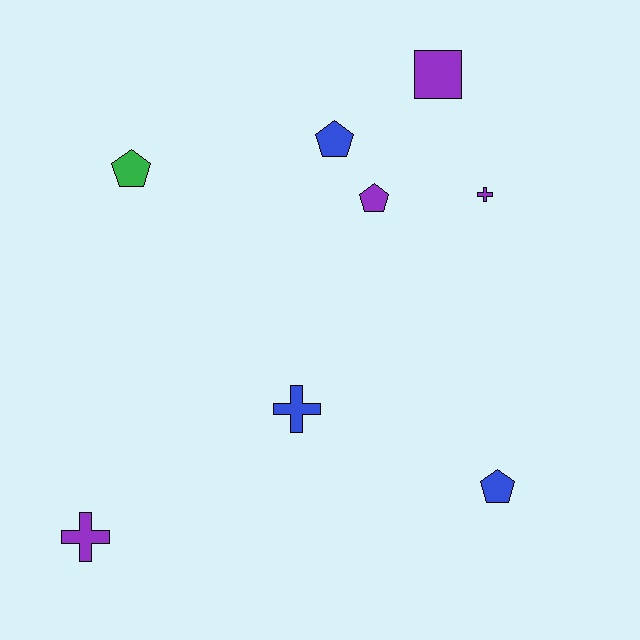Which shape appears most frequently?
Pentagon, with 4 objects.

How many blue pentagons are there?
There are 2 blue pentagons.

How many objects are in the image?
There are 8 objects.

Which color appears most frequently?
Purple, with 4 objects.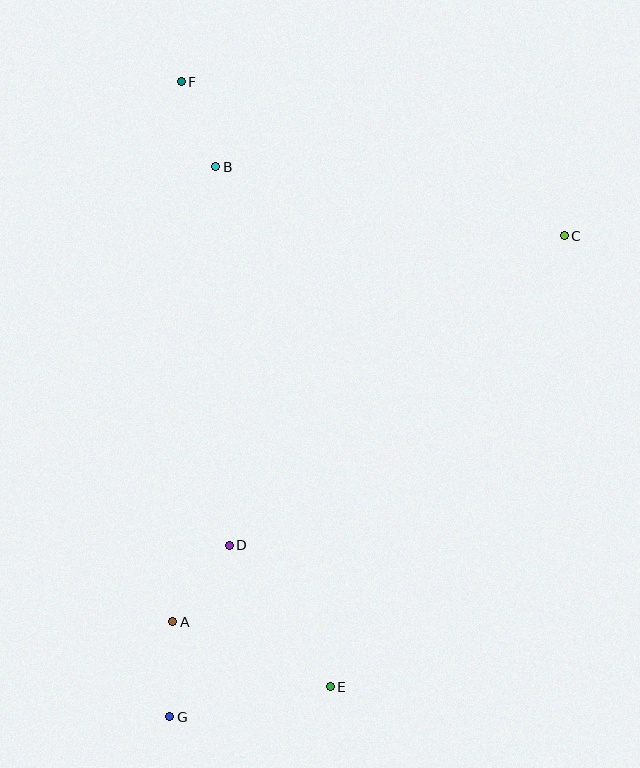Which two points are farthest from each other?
Points F and G are farthest from each other.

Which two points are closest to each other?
Points B and F are closest to each other.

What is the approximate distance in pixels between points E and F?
The distance between E and F is approximately 623 pixels.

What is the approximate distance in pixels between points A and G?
The distance between A and G is approximately 95 pixels.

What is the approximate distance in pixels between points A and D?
The distance between A and D is approximately 96 pixels.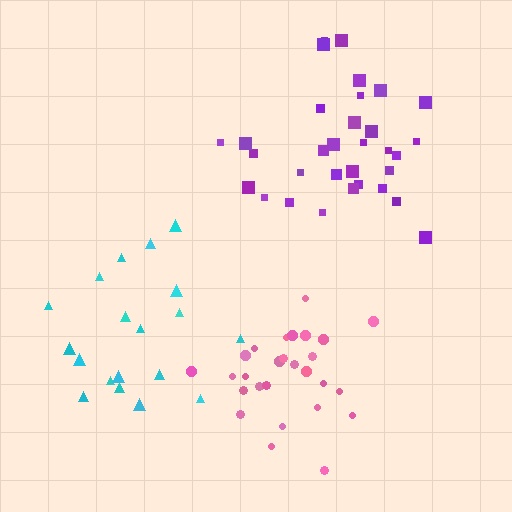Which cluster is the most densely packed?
Pink.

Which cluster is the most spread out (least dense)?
Cyan.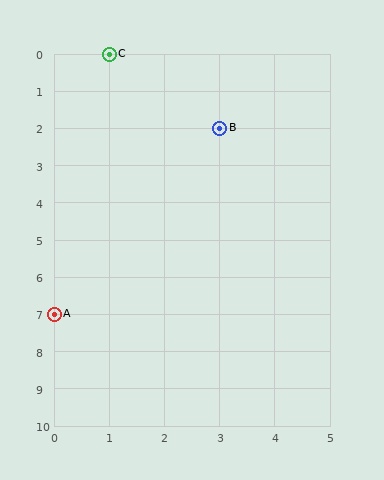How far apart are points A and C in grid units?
Points A and C are 1 column and 7 rows apart (about 7.1 grid units diagonally).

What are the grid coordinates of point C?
Point C is at grid coordinates (1, 0).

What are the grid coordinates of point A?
Point A is at grid coordinates (0, 7).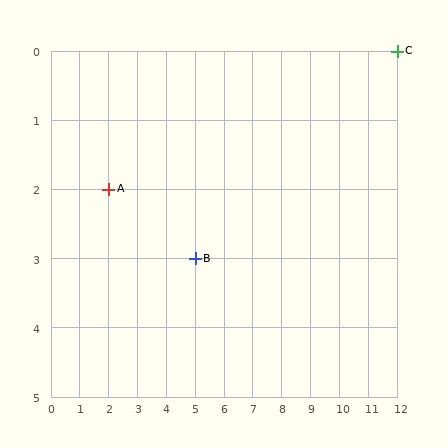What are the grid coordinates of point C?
Point C is at grid coordinates (12, 0).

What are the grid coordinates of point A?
Point A is at grid coordinates (2, 2).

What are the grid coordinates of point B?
Point B is at grid coordinates (5, 3).